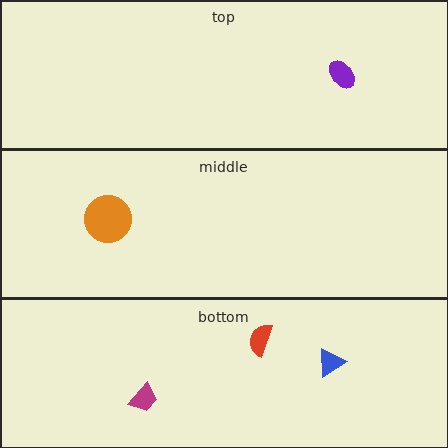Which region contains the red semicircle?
The bottom region.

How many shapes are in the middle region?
1.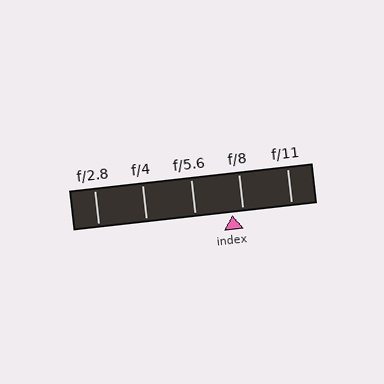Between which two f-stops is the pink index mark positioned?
The index mark is between f/5.6 and f/8.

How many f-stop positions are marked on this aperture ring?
There are 5 f-stop positions marked.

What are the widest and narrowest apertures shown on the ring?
The widest aperture shown is f/2.8 and the narrowest is f/11.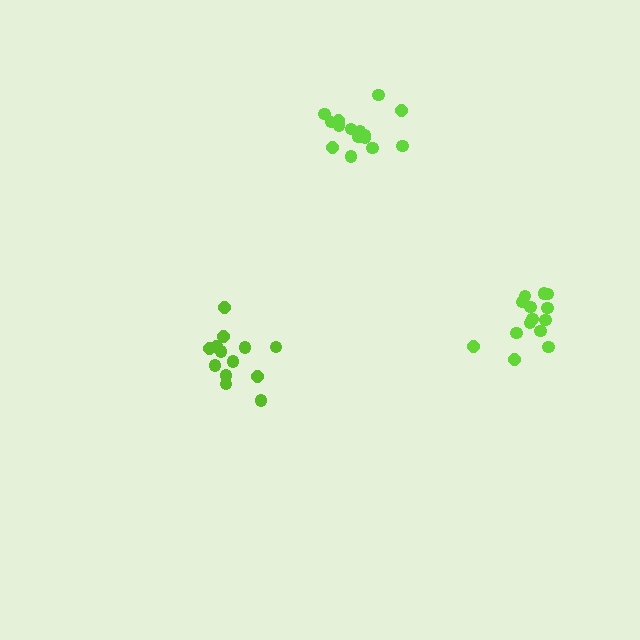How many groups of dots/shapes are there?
There are 3 groups.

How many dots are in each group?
Group 1: 14 dots, Group 2: 15 dots, Group 3: 13 dots (42 total).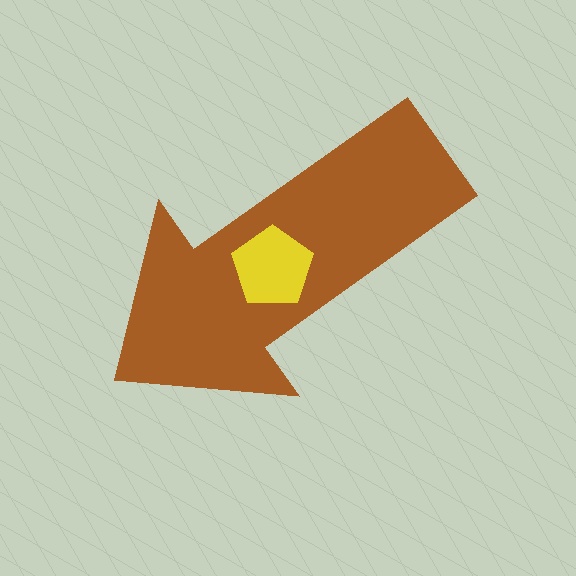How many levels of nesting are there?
2.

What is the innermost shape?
The yellow pentagon.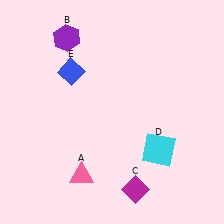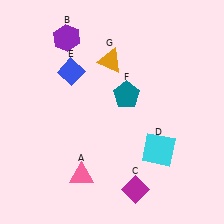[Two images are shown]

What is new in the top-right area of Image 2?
A teal pentagon (F) was added in the top-right area of Image 2.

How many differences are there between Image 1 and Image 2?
There are 2 differences between the two images.